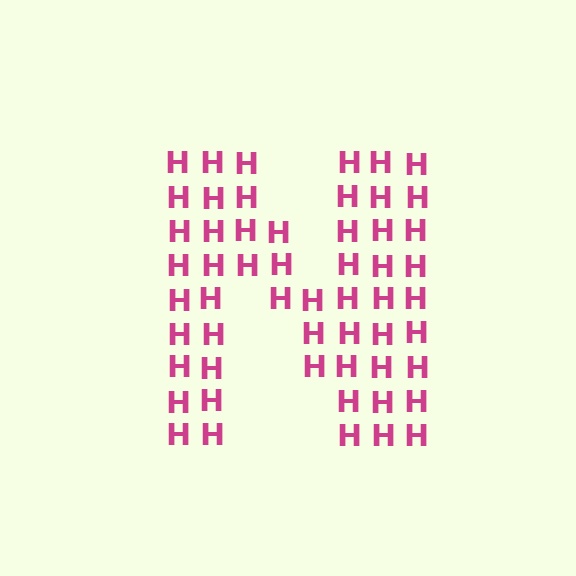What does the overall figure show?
The overall figure shows the letter N.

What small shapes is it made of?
It is made of small letter H's.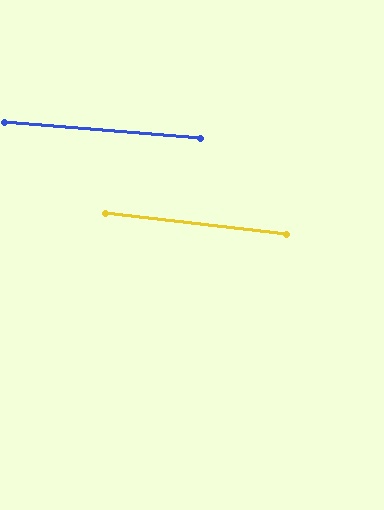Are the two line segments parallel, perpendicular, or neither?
Parallel — their directions differ by only 1.7°.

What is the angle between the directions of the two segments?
Approximately 2 degrees.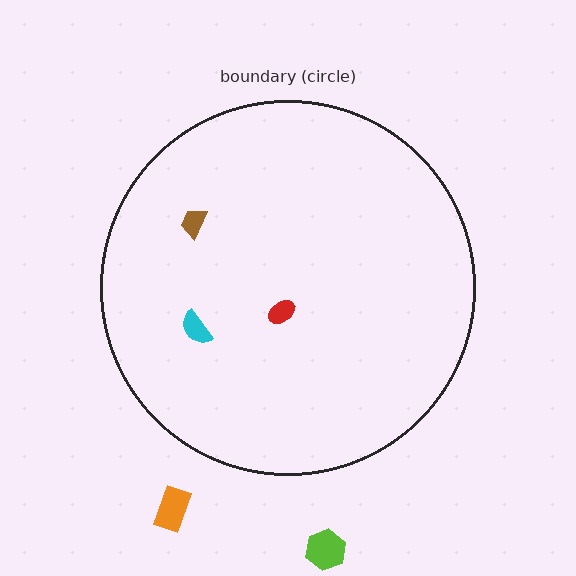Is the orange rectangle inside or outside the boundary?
Outside.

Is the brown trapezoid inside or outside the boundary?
Inside.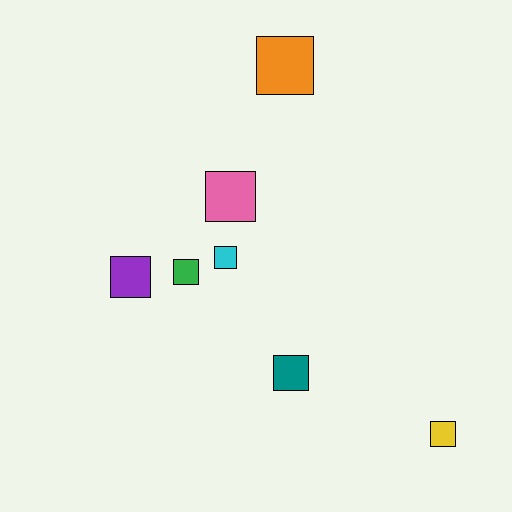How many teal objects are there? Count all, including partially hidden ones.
There is 1 teal object.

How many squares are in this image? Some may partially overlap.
There are 7 squares.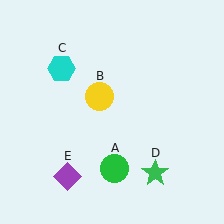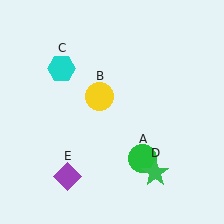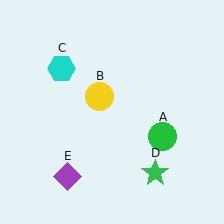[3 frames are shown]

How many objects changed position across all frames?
1 object changed position: green circle (object A).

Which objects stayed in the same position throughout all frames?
Yellow circle (object B) and cyan hexagon (object C) and green star (object D) and purple diamond (object E) remained stationary.